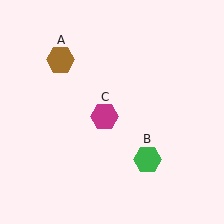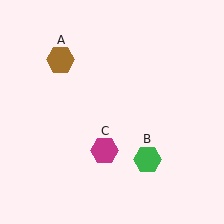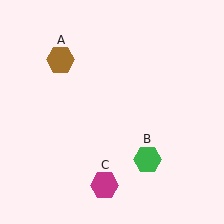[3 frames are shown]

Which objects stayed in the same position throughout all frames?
Brown hexagon (object A) and green hexagon (object B) remained stationary.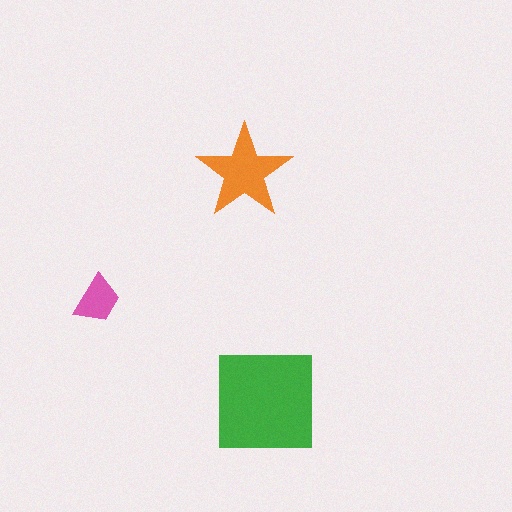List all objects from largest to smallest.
The green square, the orange star, the pink trapezoid.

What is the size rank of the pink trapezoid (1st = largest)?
3rd.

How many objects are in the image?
There are 3 objects in the image.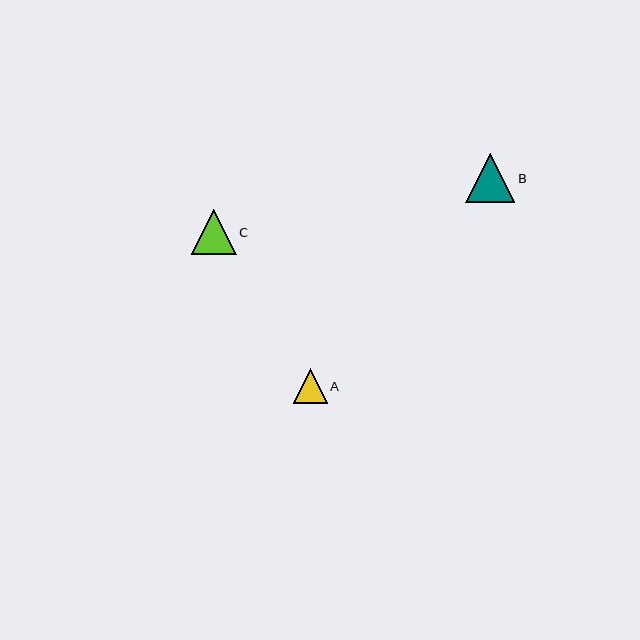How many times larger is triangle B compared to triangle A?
Triangle B is approximately 1.4 times the size of triangle A.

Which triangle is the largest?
Triangle B is the largest with a size of approximately 49 pixels.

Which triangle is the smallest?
Triangle A is the smallest with a size of approximately 34 pixels.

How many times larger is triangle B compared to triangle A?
Triangle B is approximately 1.4 times the size of triangle A.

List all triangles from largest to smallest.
From largest to smallest: B, C, A.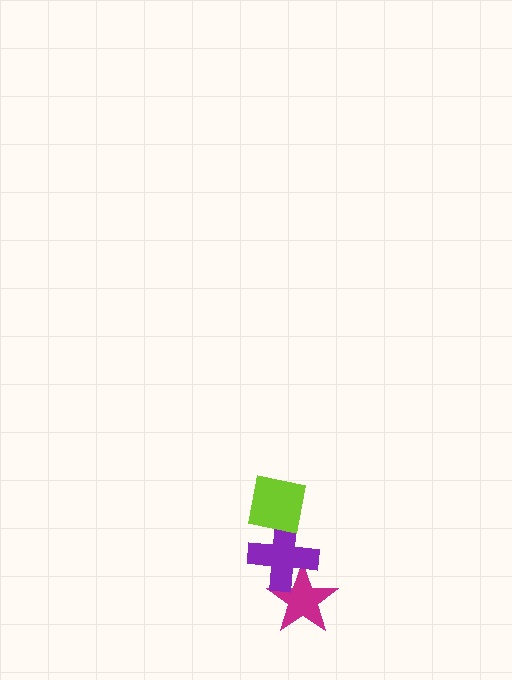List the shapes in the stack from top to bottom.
From top to bottom: the lime square, the purple cross, the magenta star.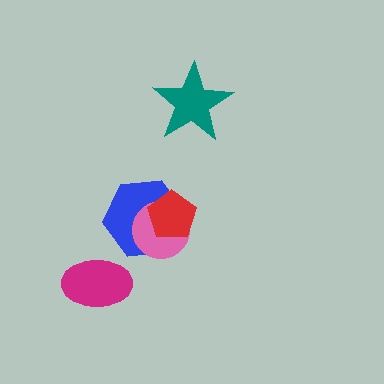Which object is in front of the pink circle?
The red pentagon is in front of the pink circle.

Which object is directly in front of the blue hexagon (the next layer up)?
The pink circle is directly in front of the blue hexagon.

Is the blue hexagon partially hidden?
Yes, it is partially covered by another shape.